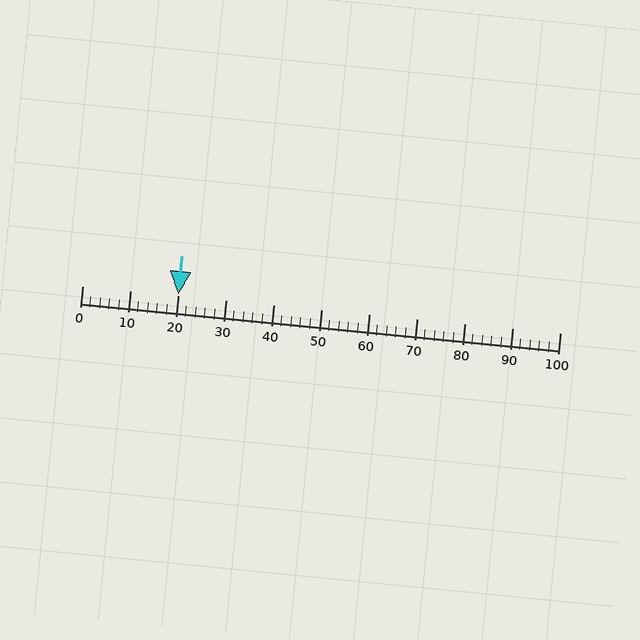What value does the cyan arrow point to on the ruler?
The cyan arrow points to approximately 20.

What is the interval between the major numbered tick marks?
The major tick marks are spaced 10 units apart.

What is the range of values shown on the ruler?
The ruler shows values from 0 to 100.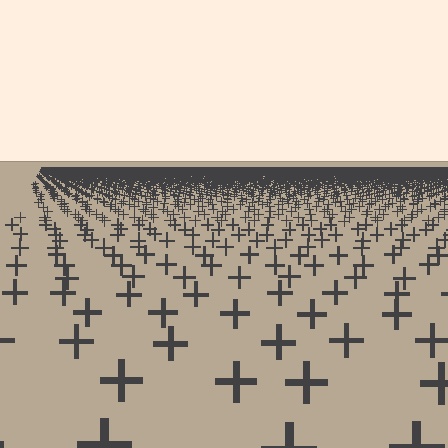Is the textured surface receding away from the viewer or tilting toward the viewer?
The surface is receding away from the viewer. Texture elements get smaller and denser toward the top.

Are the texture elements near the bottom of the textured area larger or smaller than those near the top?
Larger. Near the bottom, elements are closer to the viewer and appear at a bigger on-screen size.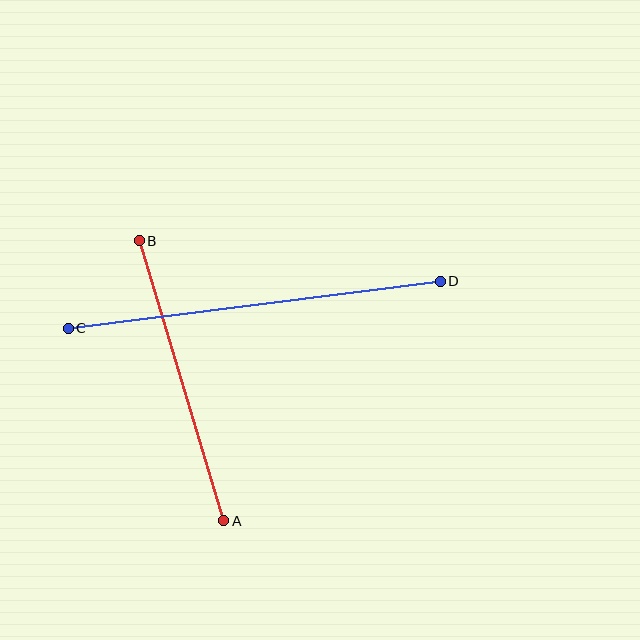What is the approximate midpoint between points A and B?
The midpoint is at approximately (182, 381) pixels.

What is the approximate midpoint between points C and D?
The midpoint is at approximately (254, 305) pixels.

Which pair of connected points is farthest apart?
Points C and D are farthest apart.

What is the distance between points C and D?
The distance is approximately 375 pixels.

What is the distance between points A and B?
The distance is approximately 292 pixels.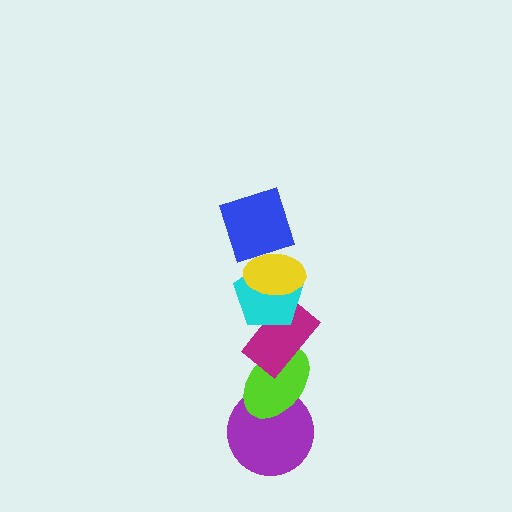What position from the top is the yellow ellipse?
The yellow ellipse is 2nd from the top.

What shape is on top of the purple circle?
The lime ellipse is on top of the purple circle.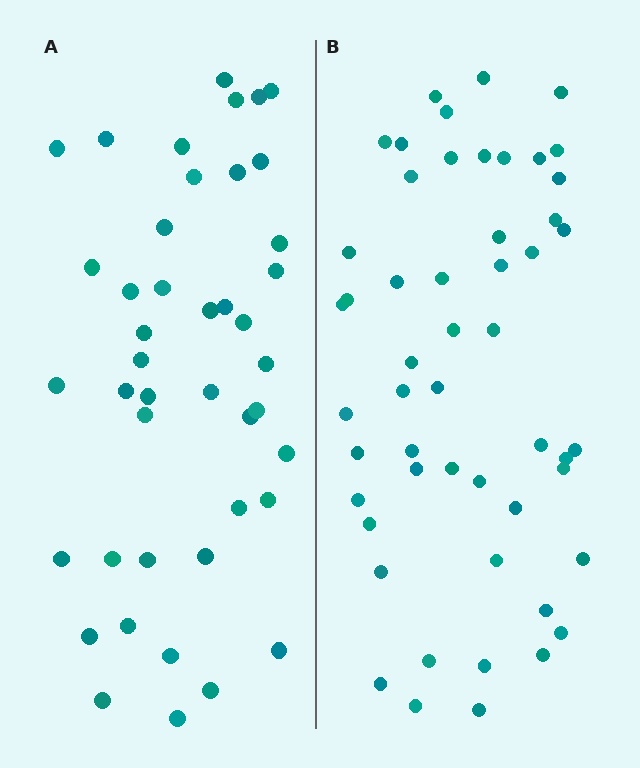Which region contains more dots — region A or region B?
Region B (the right region) has more dots.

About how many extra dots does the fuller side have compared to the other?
Region B has roughly 8 or so more dots than region A.